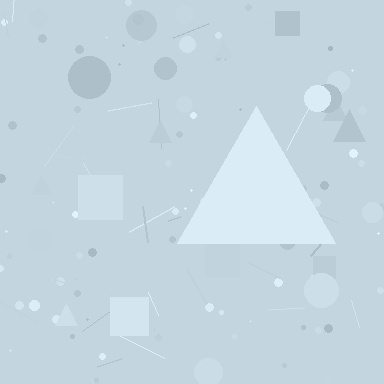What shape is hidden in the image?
A triangle is hidden in the image.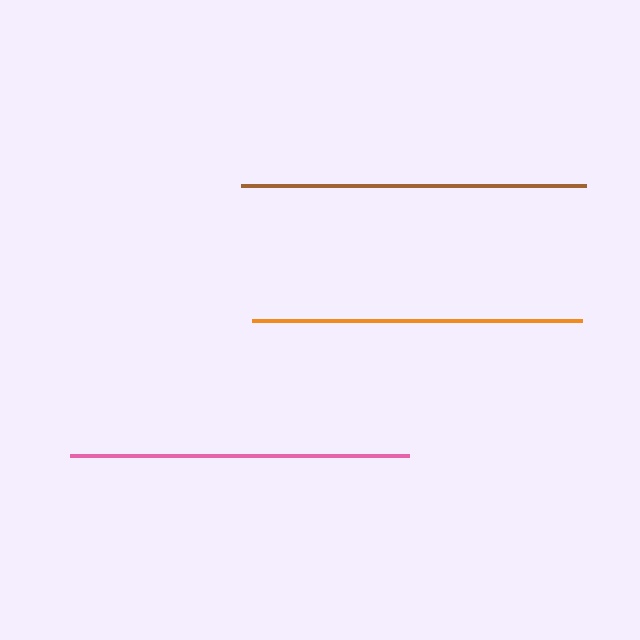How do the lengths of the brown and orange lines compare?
The brown and orange lines are approximately the same length.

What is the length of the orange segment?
The orange segment is approximately 330 pixels long.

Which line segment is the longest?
The brown line is the longest at approximately 345 pixels.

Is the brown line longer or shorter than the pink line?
The brown line is longer than the pink line.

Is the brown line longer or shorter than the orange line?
The brown line is longer than the orange line.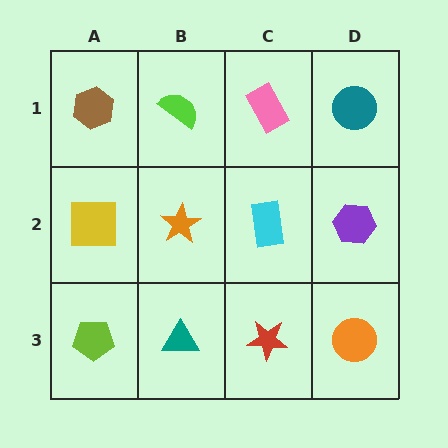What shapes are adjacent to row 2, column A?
A brown hexagon (row 1, column A), a lime pentagon (row 3, column A), an orange star (row 2, column B).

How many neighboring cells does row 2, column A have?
3.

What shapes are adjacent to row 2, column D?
A teal circle (row 1, column D), an orange circle (row 3, column D), a cyan rectangle (row 2, column C).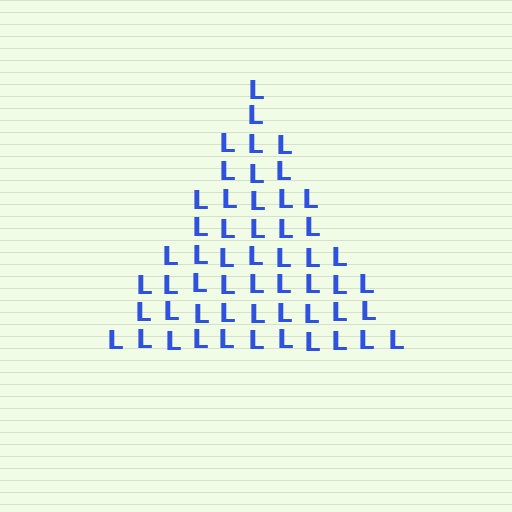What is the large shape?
The large shape is a triangle.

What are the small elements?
The small elements are letter L's.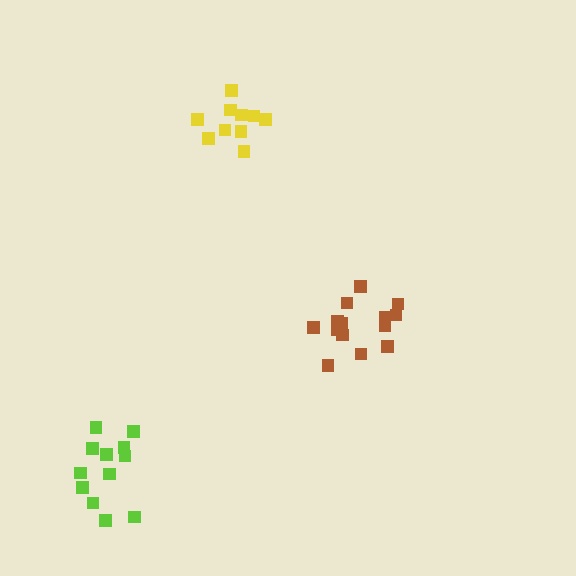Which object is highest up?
The yellow cluster is topmost.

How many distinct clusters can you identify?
There are 3 distinct clusters.